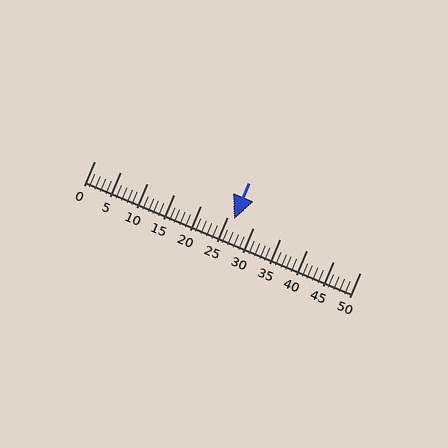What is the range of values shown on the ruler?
The ruler shows values from 0 to 50.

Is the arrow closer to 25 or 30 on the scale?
The arrow is closer to 25.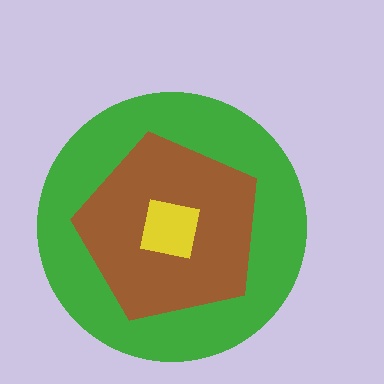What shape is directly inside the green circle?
The brown pentagon.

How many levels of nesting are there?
3.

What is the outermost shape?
The green circle.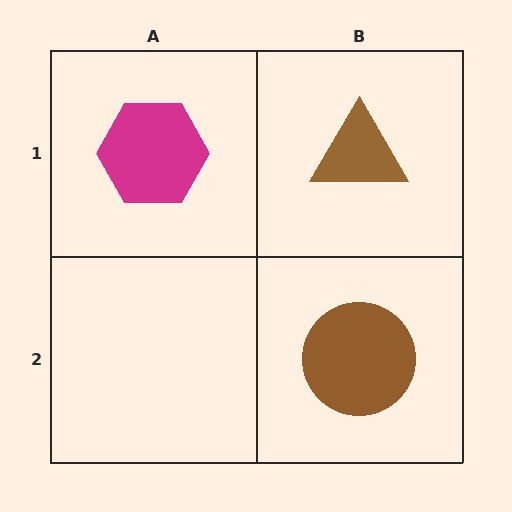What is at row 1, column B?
A brown triangle.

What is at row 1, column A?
A magenta hexagon.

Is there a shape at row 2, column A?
No, that cell is empty.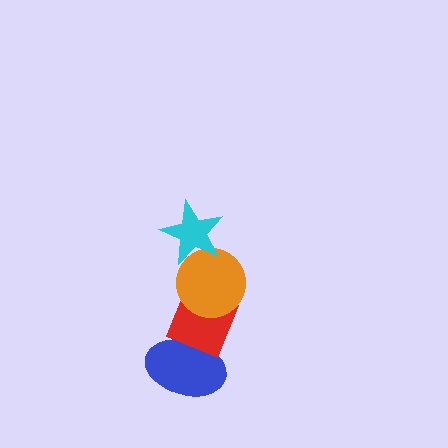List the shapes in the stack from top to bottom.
From top to bottom: the cyan star, the orange circle, the red diamond, the blue ellipse.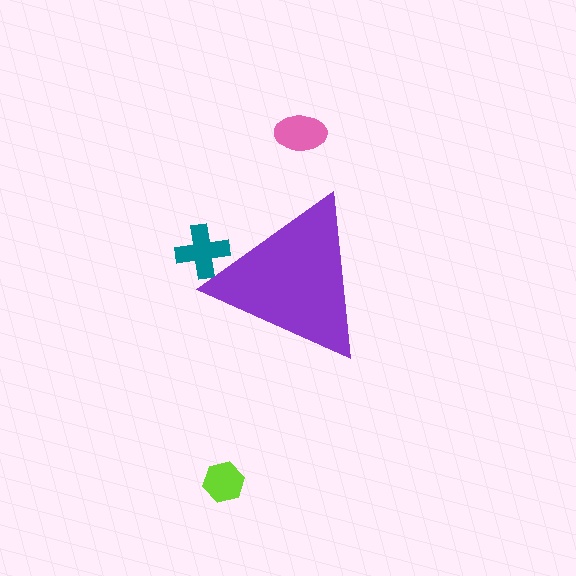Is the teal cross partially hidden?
Yes, the teal cross is partially hidden behind the purple triangle.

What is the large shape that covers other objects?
A purple triangle.